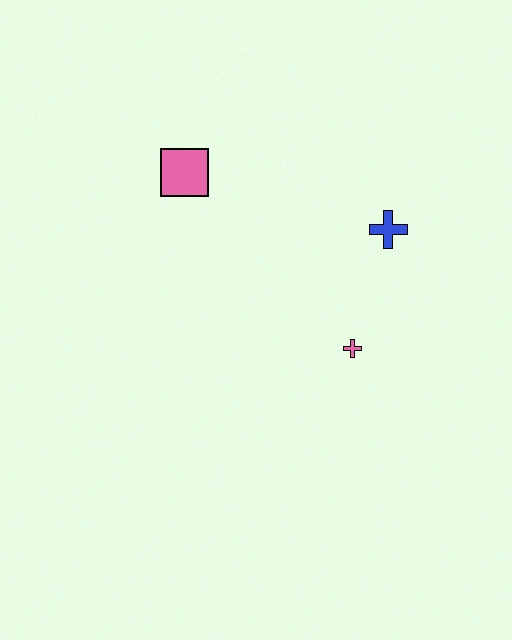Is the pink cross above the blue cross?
No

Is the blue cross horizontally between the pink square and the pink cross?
No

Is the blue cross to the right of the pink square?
Yes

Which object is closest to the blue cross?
The pink cross is closest to the blue cross.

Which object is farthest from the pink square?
The pink cross is farthest from the pink square.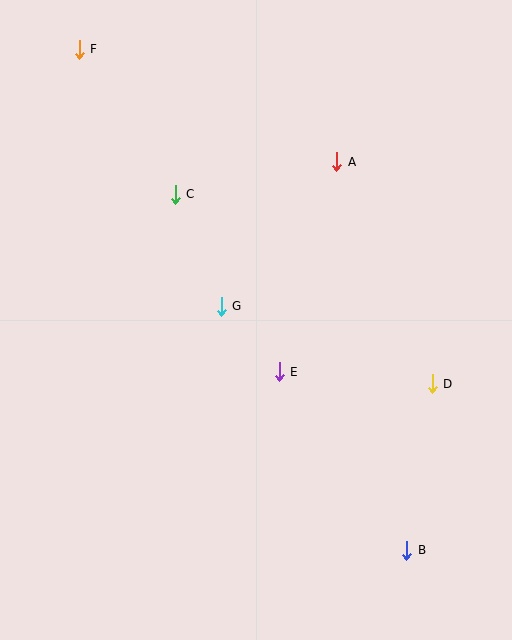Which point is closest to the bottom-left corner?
Point E is closest to the bottom-left corner.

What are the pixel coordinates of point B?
Point B is at (407, 550).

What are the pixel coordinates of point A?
Point A is at (337, 162).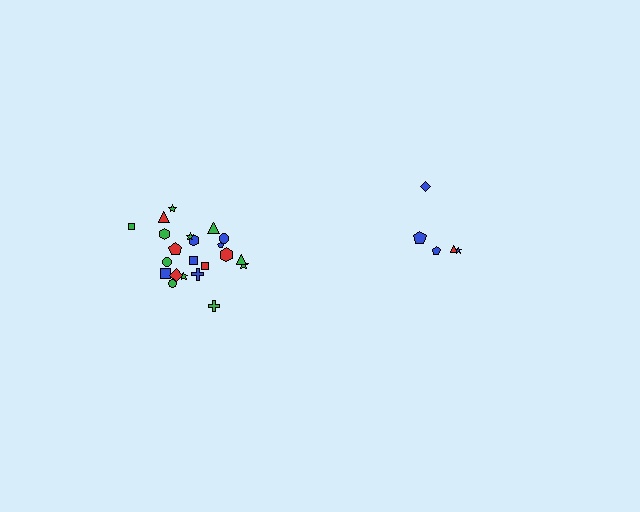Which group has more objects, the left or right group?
The left group.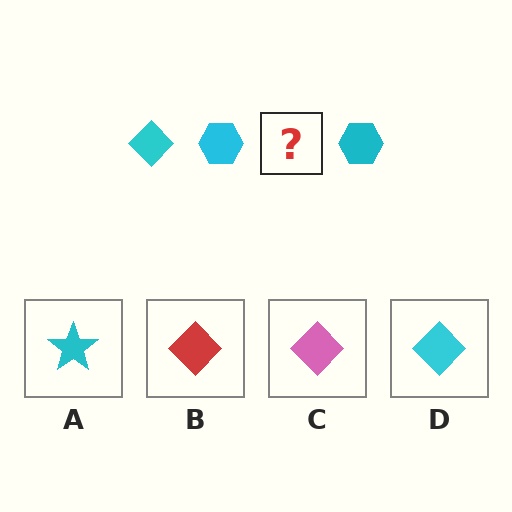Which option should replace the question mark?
Option D.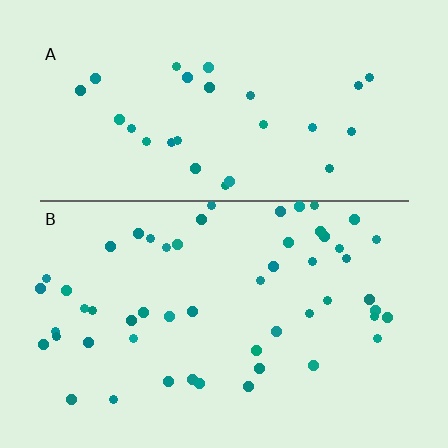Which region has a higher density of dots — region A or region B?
B (the bottom).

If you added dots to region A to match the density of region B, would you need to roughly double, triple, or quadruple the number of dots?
Approximately double.